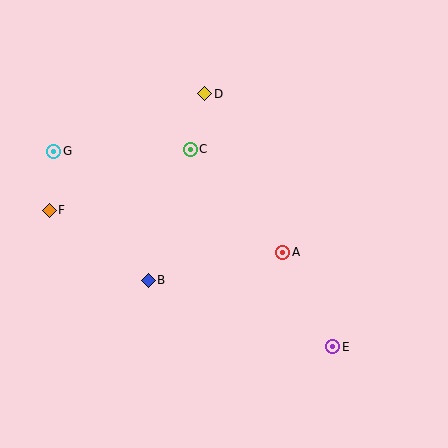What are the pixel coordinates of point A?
Point A is at (283, 252).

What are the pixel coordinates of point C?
Point C is at (190, 149).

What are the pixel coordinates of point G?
Point G is at (54, 151).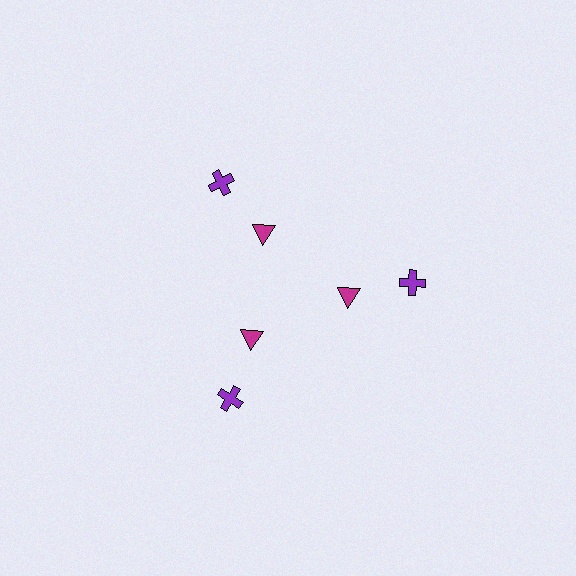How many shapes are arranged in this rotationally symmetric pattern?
There are 6 shapes, arranged in 3 groups of 2.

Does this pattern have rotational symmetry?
Yes, this pattern has 3-fold rotational symmetry. It looks the same after rotating 120 degrees around the center.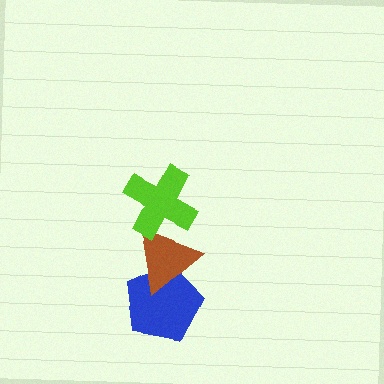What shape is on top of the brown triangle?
The lime cross is on top of the brown triangle.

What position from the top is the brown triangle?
The brown triangle is 2nd from the top.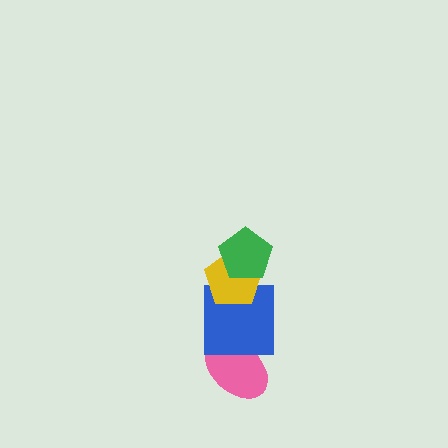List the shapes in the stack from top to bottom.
From top to bottom: the green pentagon, the yellow pentagon, the blue square, the pink ellipse.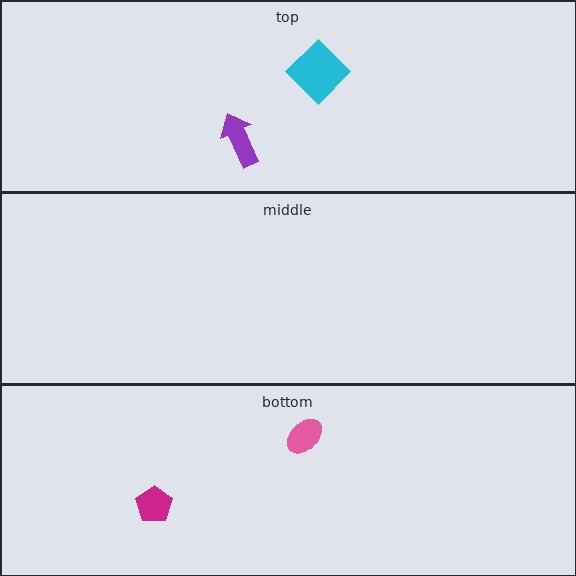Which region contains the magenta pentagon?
The bottom region.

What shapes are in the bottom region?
The pink ellipse, the magenta pentagon.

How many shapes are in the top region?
2.